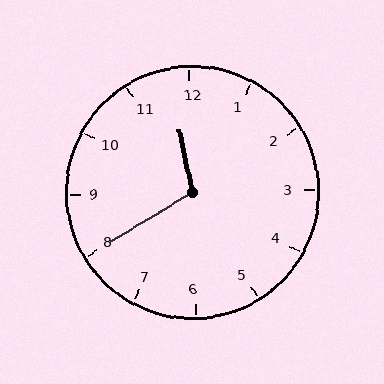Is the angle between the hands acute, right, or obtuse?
It is obtuse.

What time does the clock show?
11:40.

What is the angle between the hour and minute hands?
Approximately 110 degrees.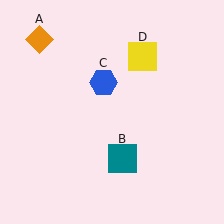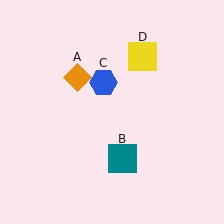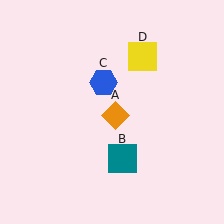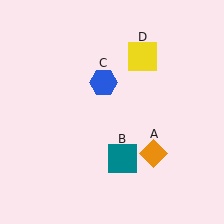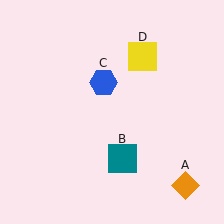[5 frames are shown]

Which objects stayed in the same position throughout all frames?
Teal square (object B) and blue hexagon (object C) and yellow square (object D) remained stationary.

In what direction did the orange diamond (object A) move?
The orange diamond (object A) moved down and to the right.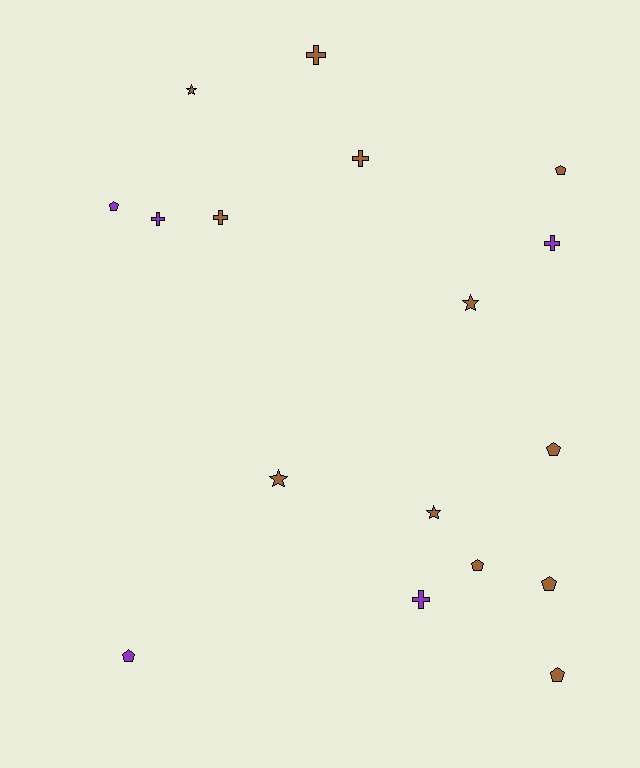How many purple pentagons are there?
There are 2 purple pentagons.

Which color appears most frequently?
Brown, with 12 objects.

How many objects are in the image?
There are 17 objects.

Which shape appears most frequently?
Pentagon, with 7 objects.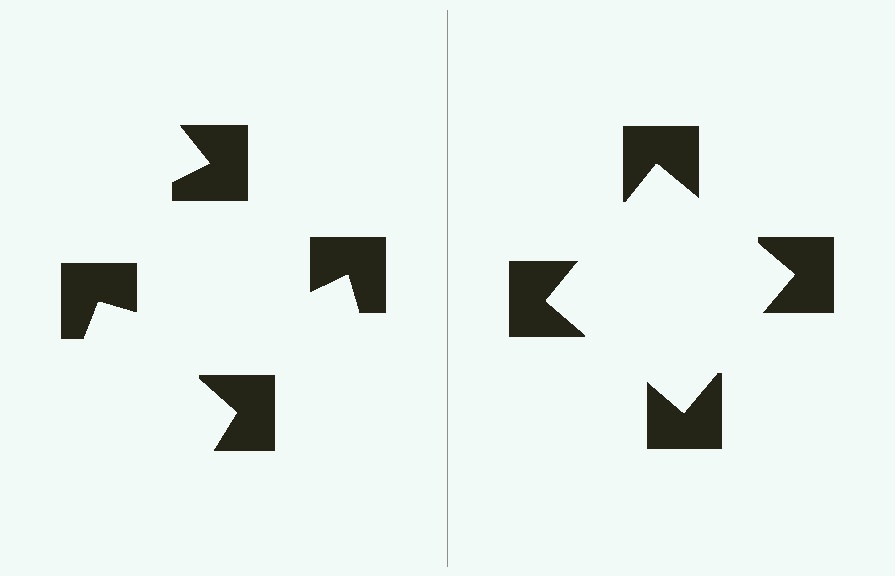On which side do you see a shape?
An illusory square appears on the right side. On the left side the wedge cuts are rotated, so no coherent shape forms.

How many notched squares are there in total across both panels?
8 — 4 on each side.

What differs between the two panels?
The notched squares are positioned identically on both sides; only the wedge orientations differ. On the right they align to a square; on the left they are misaligned.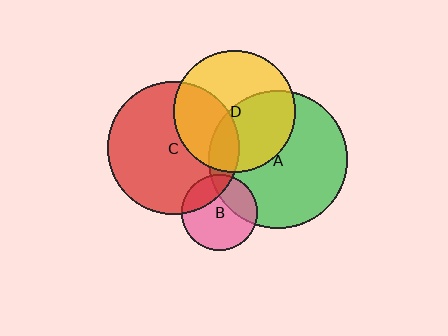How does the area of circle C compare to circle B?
Approximately 3.1 times.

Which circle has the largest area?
Circle A (green).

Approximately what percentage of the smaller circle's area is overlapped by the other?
Approximately 35%.